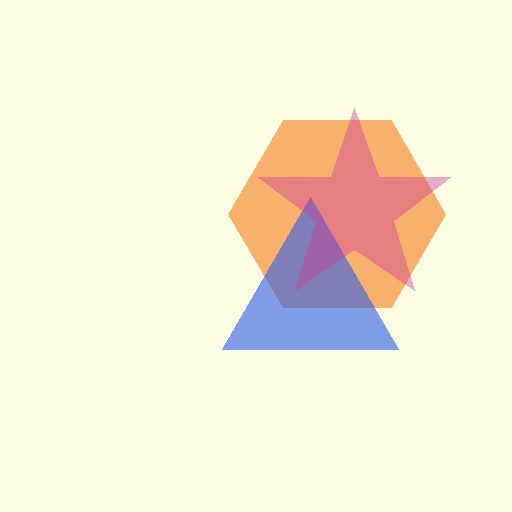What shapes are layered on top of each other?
The layered shapes are: an orange hexagon, a blue triangle, a magenta star.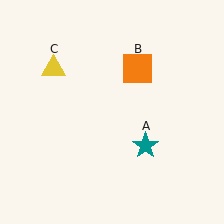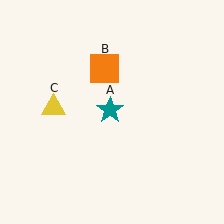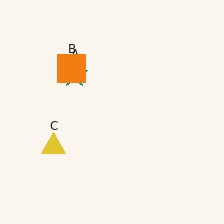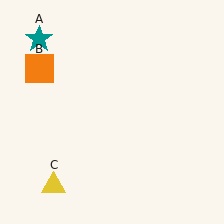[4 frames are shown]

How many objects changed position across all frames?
3 objects changed position: teal star (object A), orange square (object B), yellow triangle (object C).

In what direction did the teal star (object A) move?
The teal star (object A) moved up and to the left.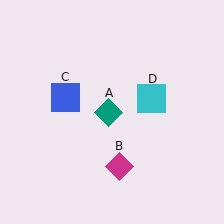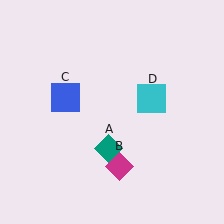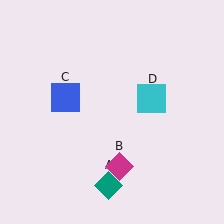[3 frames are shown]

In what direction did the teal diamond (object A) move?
The teal diamond (object A) moved down.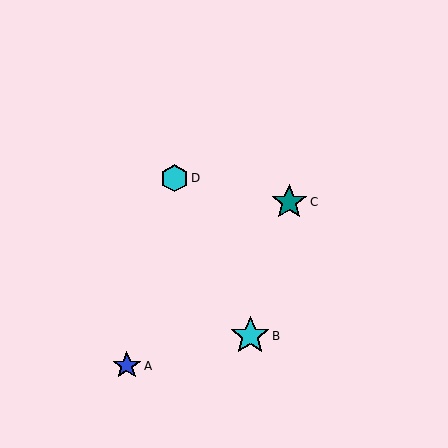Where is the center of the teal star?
The center of the teal star is at (289, 202).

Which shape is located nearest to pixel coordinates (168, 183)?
The cyan hexagon (labeled D) at (175, 178) is nearest to that location.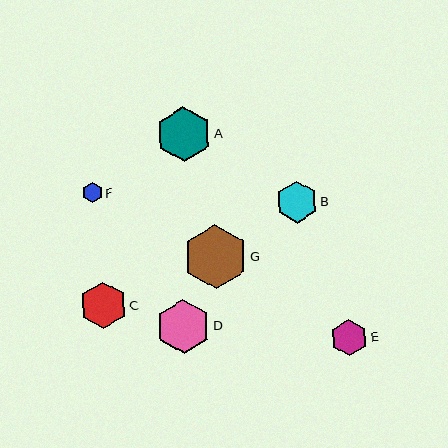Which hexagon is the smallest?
Hexagon F is the smallest with a size of approximately 20 pixels.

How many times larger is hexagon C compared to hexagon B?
Hexagon C is approximately 1.1 times the size of hexagon B.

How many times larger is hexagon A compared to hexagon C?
Hexagon A is approximately 1.2 times the size of hexagon C.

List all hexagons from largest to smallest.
From largest to smallest: G, A, D, C, B, E, F.